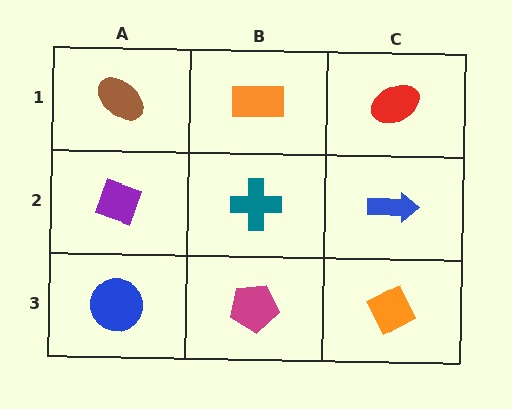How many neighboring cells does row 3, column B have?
3.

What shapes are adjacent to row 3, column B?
A teal cross (row 2, column B), a blue circle (row 3, column A), an orange diamond (row 3, column C).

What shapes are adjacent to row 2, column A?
A brown ellipse (row 1, column A), a blue circle (row 3, column A), a teal cross (row 2, column B).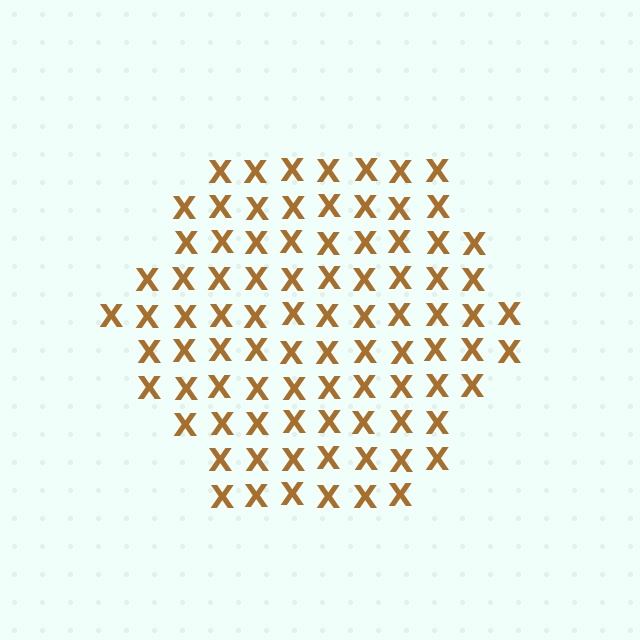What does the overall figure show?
The overall figure shows a hexagon.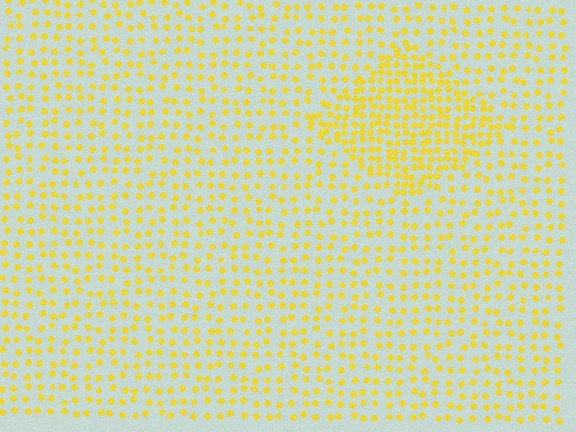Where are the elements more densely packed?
The elements are more densely packed inside the diamond boundary.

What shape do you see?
I see a diamond.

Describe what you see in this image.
The image contains small yellow elements arranged at two different densities. A diamond-shaped region is visible where the elements are more densely packed than the surrounding area.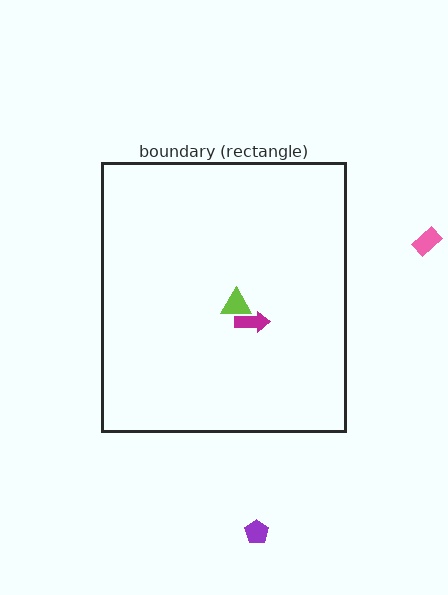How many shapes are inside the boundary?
2 inside, 2 outside.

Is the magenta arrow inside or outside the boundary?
Inside.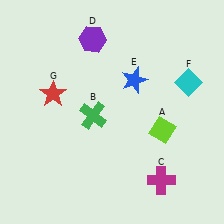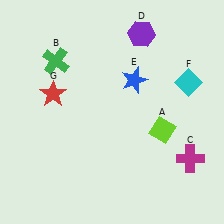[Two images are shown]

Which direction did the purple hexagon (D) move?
The purple hexagon (D) moved right.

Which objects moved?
The objects that moved are: the green cross (B), the magenta cross (C), the purple hexagon (D).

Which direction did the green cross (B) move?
The green cross (B) moved up.